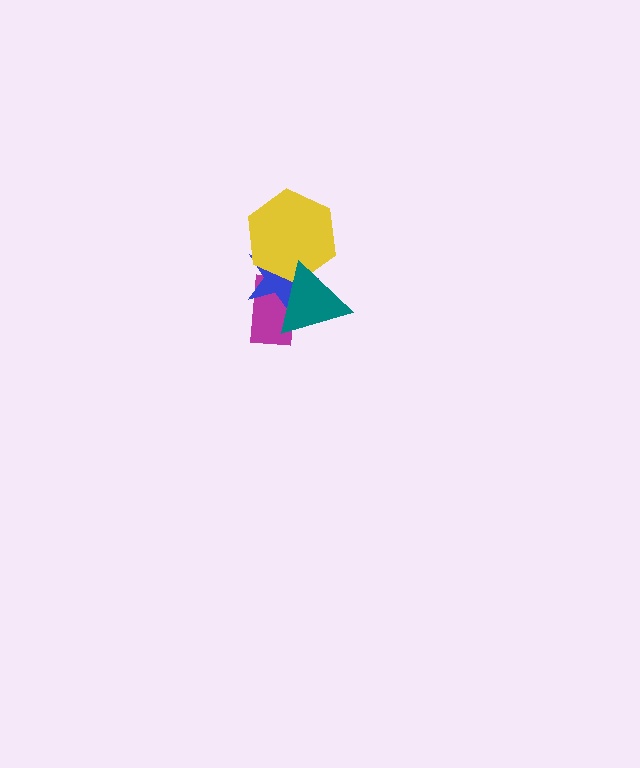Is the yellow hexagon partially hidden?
Yes, it is partially covered by another shape.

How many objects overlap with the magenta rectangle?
2 objects overlap with the magenta rectangle.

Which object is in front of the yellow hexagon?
The teal triangle is in front of the yellow hexagon.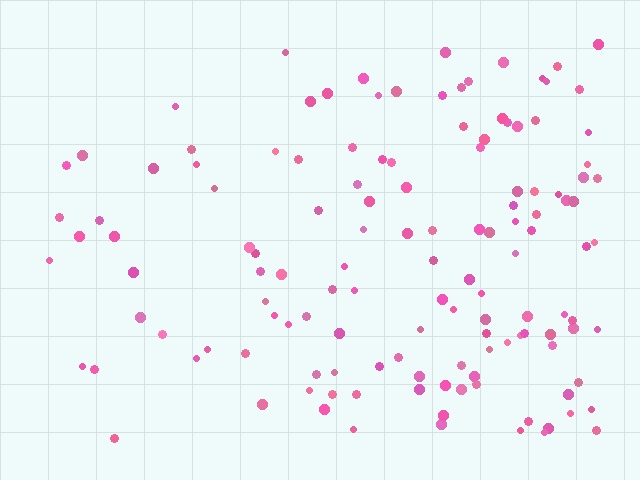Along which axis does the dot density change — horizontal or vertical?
Horizontal.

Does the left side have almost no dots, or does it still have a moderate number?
Still a moderate number, just noticeably fewer than the right.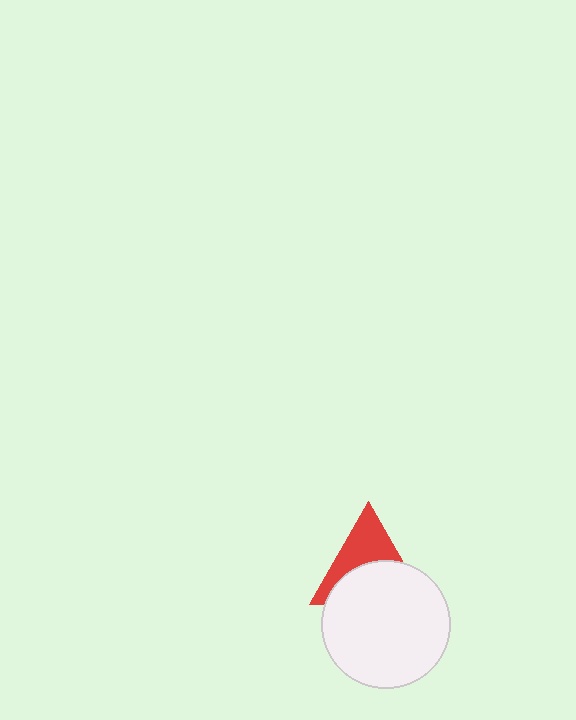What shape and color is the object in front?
The object in front is a white circle.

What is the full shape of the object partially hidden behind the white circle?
The partially hidden object is a red triangle.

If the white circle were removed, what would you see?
You would see the complete red triangle.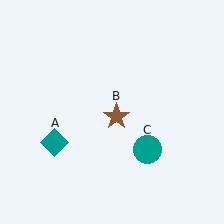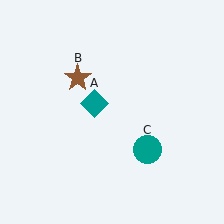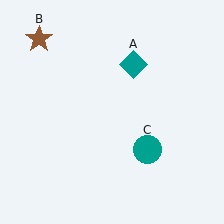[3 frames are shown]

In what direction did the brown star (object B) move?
The brown star (object B) moved up and to the left.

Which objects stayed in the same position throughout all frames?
Teal circle (object C) remained stationary.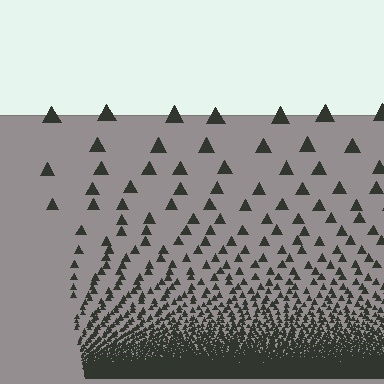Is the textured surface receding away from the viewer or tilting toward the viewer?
The surface appears to tilt toward the viewer. Texture elements get larger and sparser toward the top.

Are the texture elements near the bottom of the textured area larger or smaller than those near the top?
Smaller. The gradient is inverted — elements near the bottom are smaller and denser.